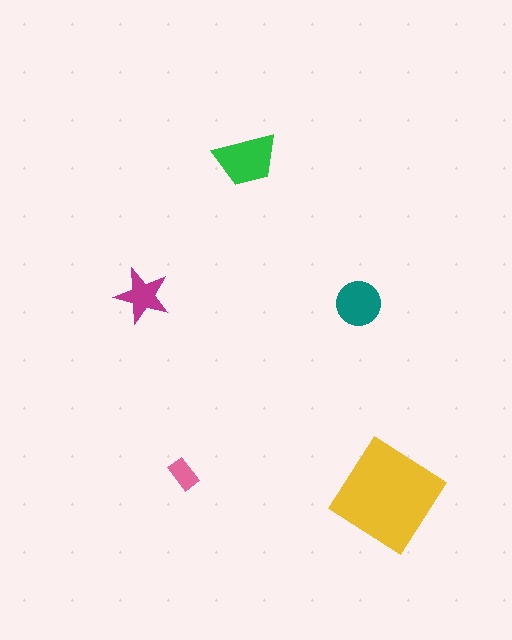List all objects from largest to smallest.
The yellow diamond, the green trapezoid, the teal circle, the magenta star, the pink rectangle.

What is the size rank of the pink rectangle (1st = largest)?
5th.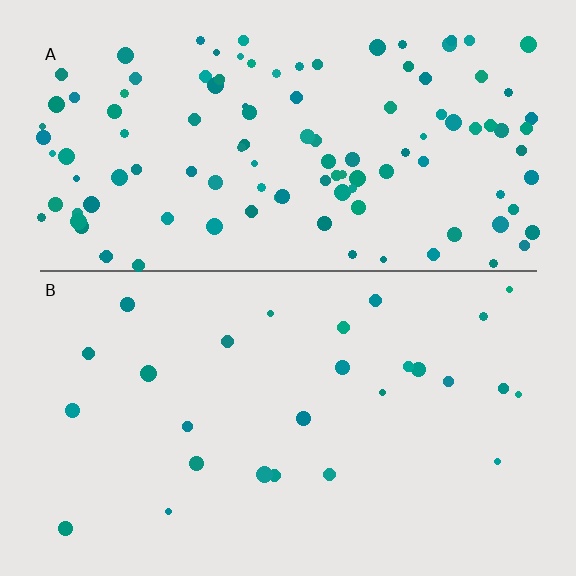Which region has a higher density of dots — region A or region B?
A (the top).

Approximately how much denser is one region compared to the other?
Approximately 4.3× — region A over region B.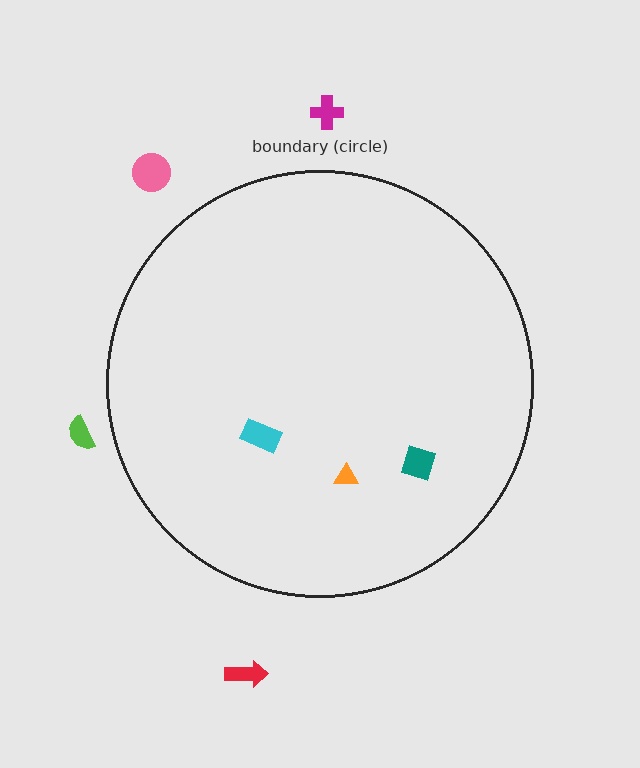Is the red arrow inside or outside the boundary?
Outside.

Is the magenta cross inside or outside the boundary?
Outside.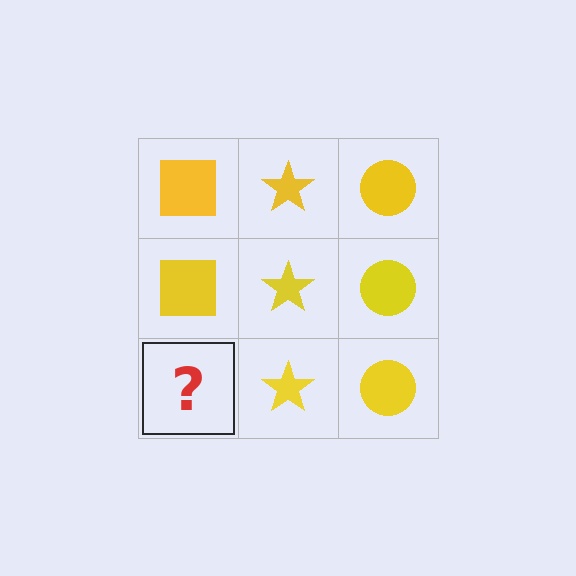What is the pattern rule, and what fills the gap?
The rule is that each column has a consistent shape. The gap should be filled with a yellow square.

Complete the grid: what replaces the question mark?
The question mark should be replaced with a yellow square.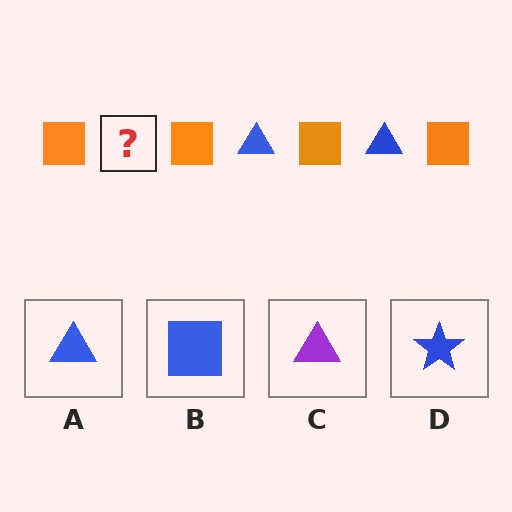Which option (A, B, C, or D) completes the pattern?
A.